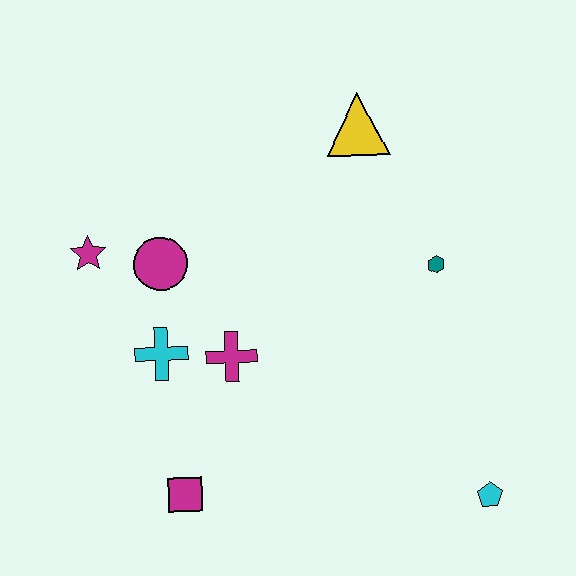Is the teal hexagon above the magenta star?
No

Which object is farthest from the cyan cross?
The cyan pentagon is farthest from the cyan cross.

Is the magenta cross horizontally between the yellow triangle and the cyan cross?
Yes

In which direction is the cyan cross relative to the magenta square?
The cyan cross is above the magenta square.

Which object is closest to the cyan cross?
The magenta cross is closest to the cyan cross.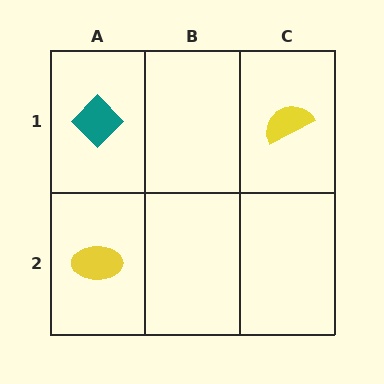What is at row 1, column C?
A yellow semicircle.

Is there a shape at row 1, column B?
No, that cell is empty.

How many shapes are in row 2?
1 shape.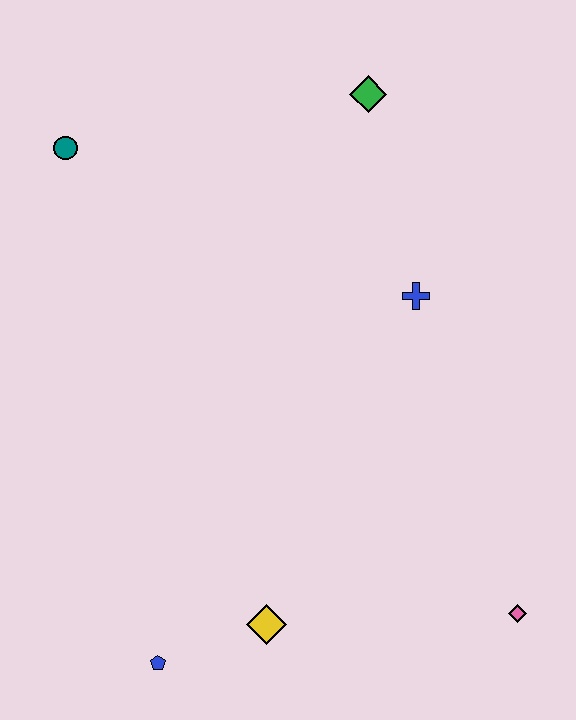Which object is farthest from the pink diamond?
The teal circle is farthest from the pink diamond.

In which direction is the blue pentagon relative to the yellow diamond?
The blue pentagon is to the left of the yellow diamond.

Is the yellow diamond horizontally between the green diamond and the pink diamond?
No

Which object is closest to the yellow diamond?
The blue pentagon is closest to the yellow diamond.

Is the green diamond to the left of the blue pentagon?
No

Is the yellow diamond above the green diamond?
No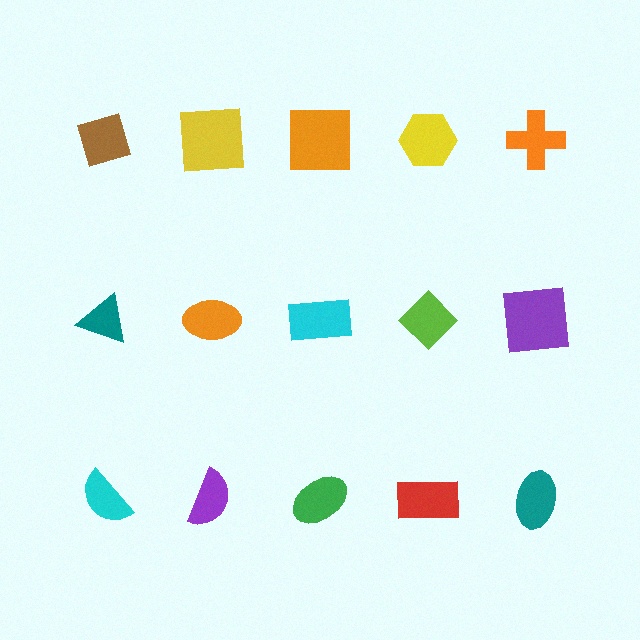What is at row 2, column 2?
An orange ellipse.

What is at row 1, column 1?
A brown diamond.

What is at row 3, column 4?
A red rectangle.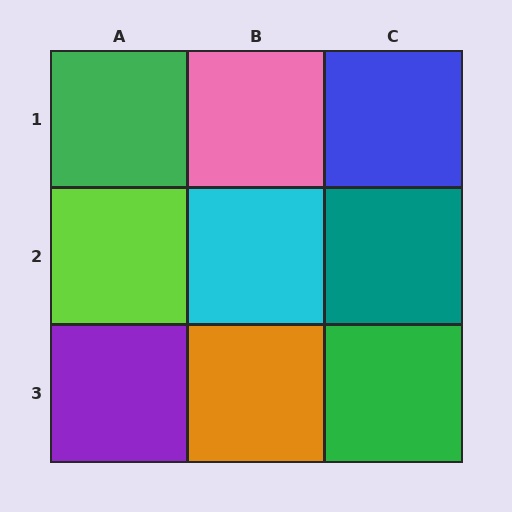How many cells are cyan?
1 cell is cyan.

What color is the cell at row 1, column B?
Pink.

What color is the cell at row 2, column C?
Teal.